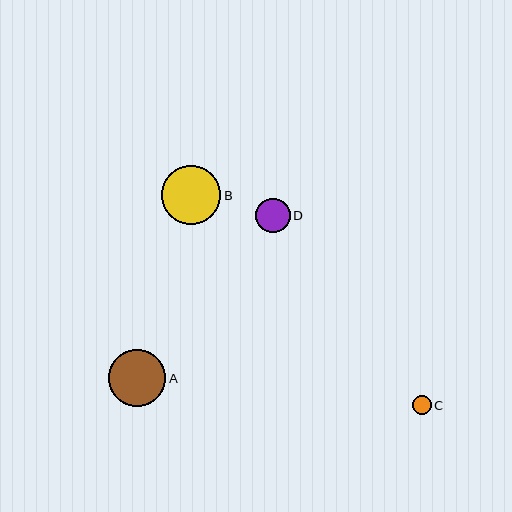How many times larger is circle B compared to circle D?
Circle B is approximately 1.7 times the size of circle D.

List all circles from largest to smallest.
From largest to smallest: B, A, D, C.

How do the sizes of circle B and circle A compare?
Circle B and circle A are approximately the same size.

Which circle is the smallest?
Circle C is the smallest with a size of approximately 19 pixels.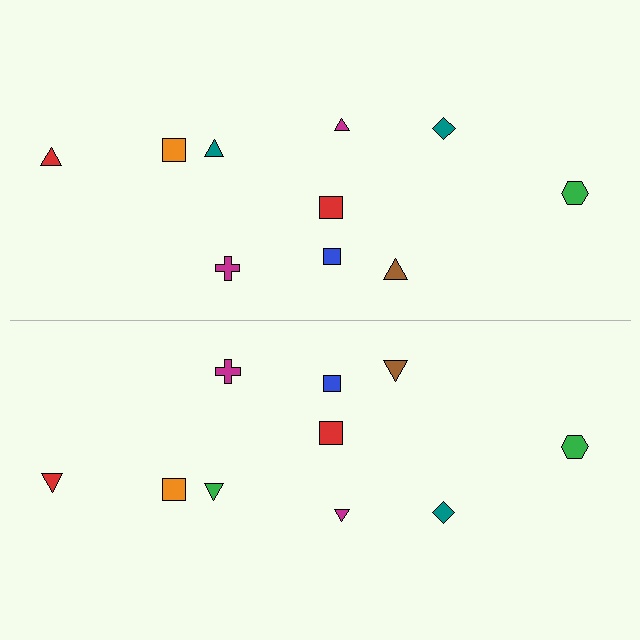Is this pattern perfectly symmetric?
No, the pattern is not perfectly symmetric. The green triangle on the bottom side breaks the symmetry — its mirror counterpart is teal.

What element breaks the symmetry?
The green triangle on the bottom side breaks the symmetry — its mirror counterpart is teal.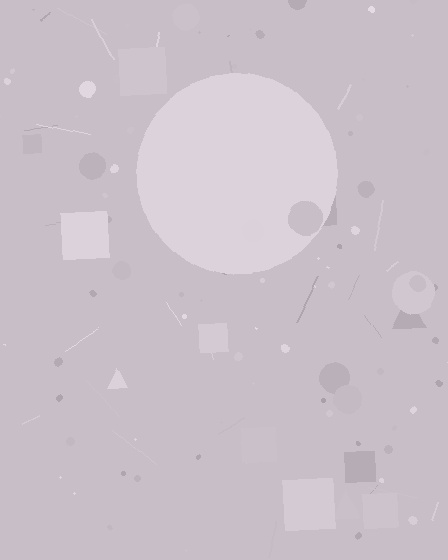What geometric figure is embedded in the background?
A circle is embedded in the background.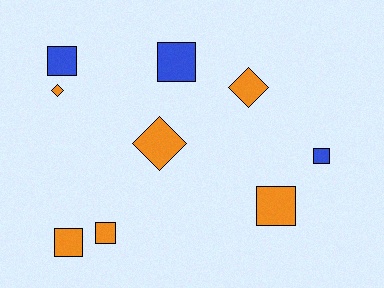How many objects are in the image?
There are 9 objects.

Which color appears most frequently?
Orange, with 6 objects.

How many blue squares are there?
There are 3 blue squares.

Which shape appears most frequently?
Square, with 6 objects.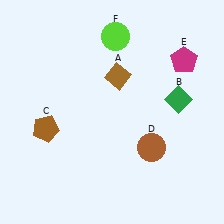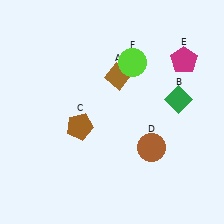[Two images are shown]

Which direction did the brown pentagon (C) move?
The brown pentagon (C) moved right.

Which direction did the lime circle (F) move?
The lime circle (F) moved down.